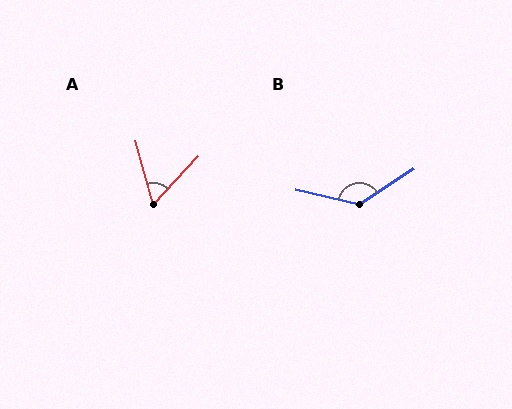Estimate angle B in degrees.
Approximately 133 degrees.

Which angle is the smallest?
A, at approximately 58 degrees.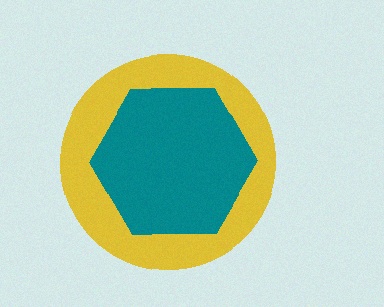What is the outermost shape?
The yellow circle.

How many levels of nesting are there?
2.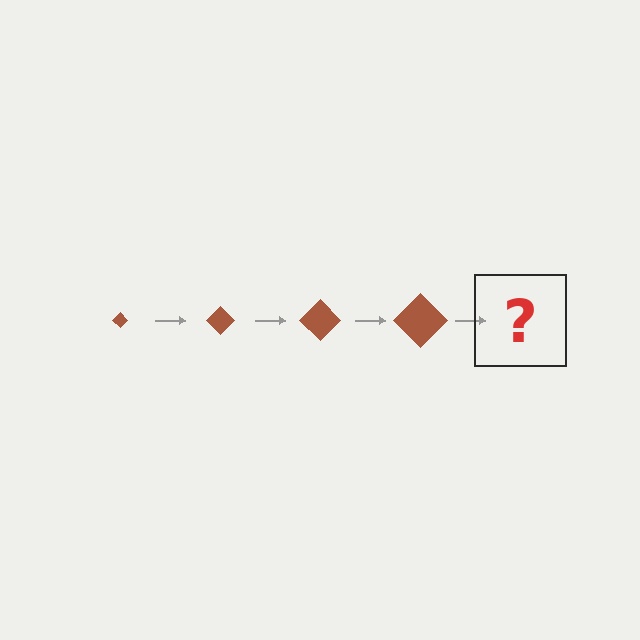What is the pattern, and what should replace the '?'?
The pattern is that the diamond gets progressively larger each step. The '?' should be a brown diamond, larger than the previous one.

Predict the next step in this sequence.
The next step is a brown diamond, larger than the previous one.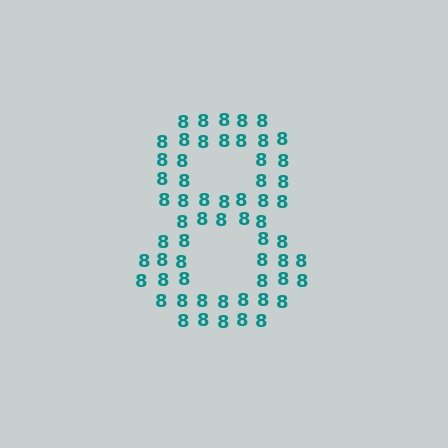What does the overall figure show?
The overall figure shows the digit 8.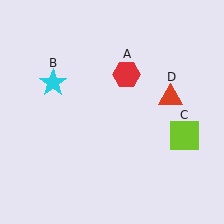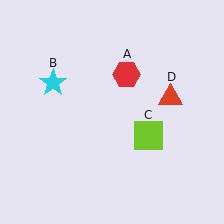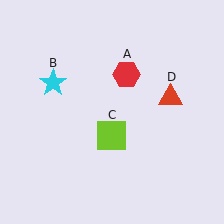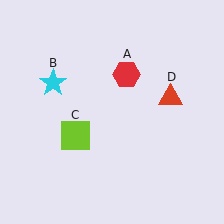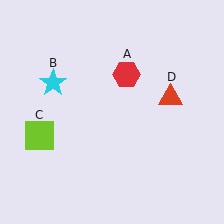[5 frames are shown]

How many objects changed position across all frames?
1 object changed position: lime square (object C).